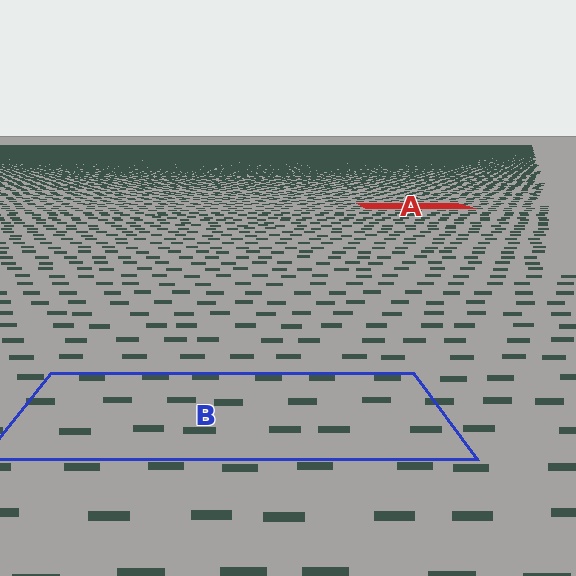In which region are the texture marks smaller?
The texture marks are smaller in region A, because it is farther away.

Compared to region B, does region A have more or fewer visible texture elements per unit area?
Region A has more texture elements per unit area — they are packed more densely because it is farther away.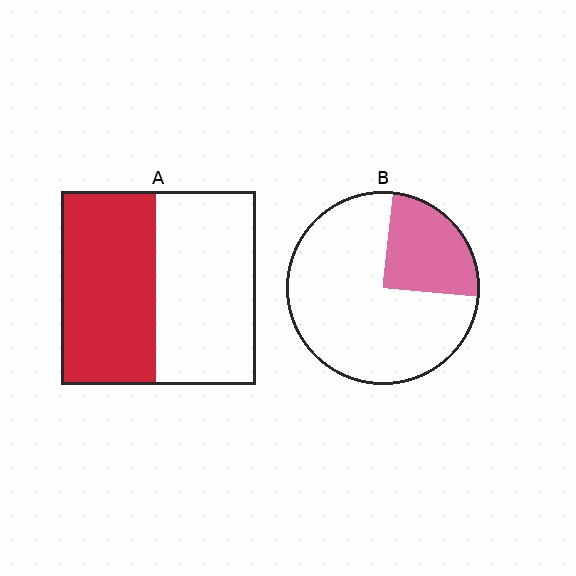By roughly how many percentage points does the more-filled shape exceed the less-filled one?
By roughly 25 percentage points (A over B).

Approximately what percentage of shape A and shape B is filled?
A is approximately 50% and B is approximately 25%.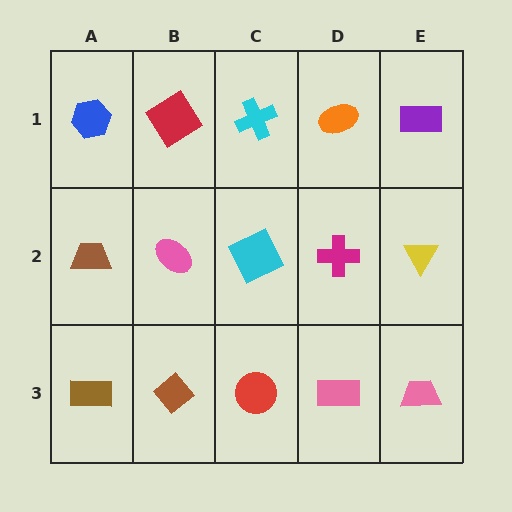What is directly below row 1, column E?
A yellow triangle.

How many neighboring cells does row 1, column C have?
3.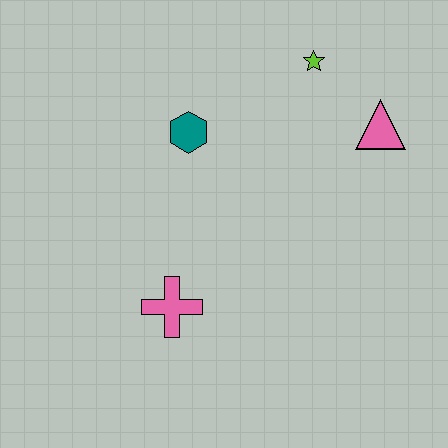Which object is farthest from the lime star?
The pink cross is farthest from the lime star.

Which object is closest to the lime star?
The pink triangle is closest to the lime star.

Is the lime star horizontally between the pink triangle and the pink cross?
Yes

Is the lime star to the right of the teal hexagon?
Yes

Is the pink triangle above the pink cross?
Yes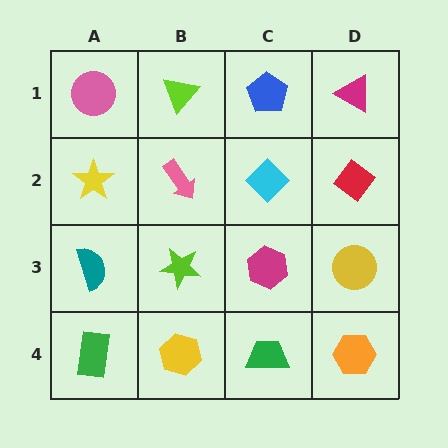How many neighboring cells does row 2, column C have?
4.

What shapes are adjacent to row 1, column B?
A pink arrow (row 2, column B), a pink circle (row 1, column A), a blue pentagon (row 1, column C).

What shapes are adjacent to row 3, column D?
A red diamond (row 2, column D), an orange hexagon (row 4, column D), a magenta hexagon (row 3, column C).